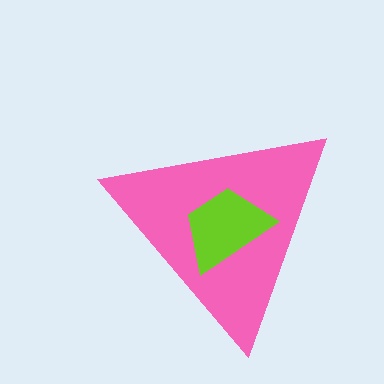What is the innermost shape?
The lime trapezoid.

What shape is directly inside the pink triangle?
The lime trapezoid.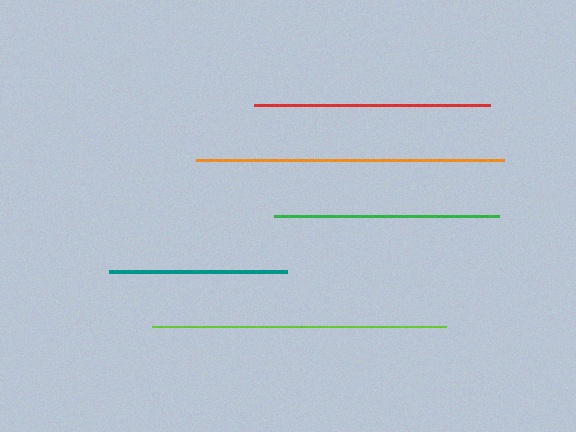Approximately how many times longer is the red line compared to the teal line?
The red line is approximately 1.3 times the length of the teal line.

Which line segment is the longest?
The orange line is the longest at approximately 307 pixels.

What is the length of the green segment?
The green segment is approximately 225 pixels long.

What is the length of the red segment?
The red segment is approximately 236 pixels long.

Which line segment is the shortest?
The teal line is the shortest at approximately 178 pixels.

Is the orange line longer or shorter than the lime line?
The orange line is longer than the lime line.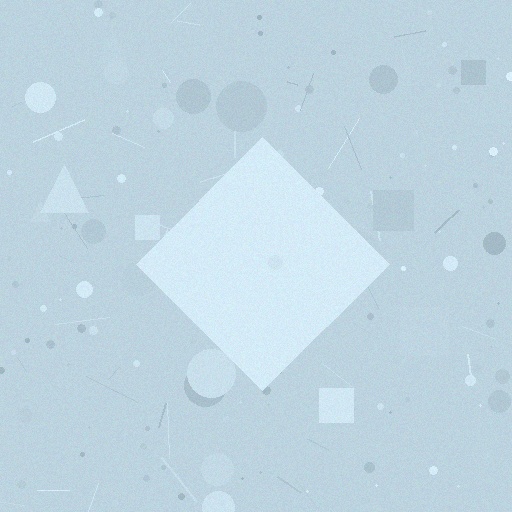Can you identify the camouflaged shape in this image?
The camouflaged shape is a diamond.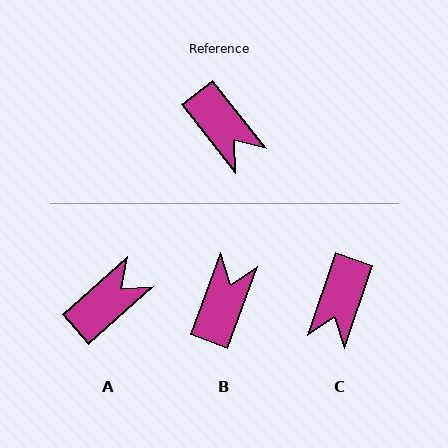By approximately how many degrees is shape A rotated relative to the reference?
Approximately 93 degrees counter-clockwise.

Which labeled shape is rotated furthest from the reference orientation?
B, about 121 degrees away.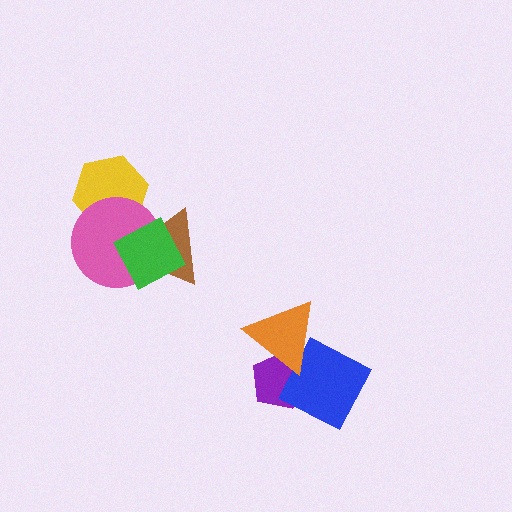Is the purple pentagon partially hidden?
Yes, it is partially covered by another shape.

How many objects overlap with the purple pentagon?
2 objects overlap with the purple pentagon.